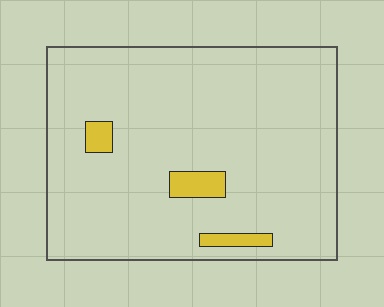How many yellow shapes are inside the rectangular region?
3.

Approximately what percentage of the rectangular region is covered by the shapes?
Approximately 5%.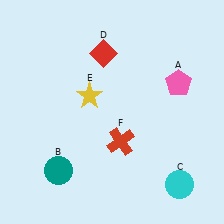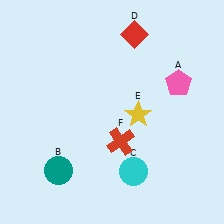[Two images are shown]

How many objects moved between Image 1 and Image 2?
3 objects moved between the two images.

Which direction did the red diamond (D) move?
The red diamond (D) moved right.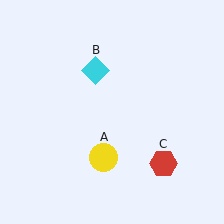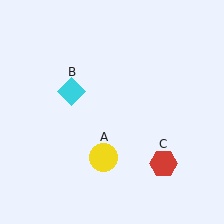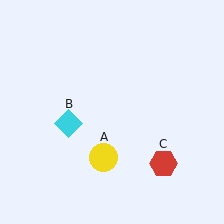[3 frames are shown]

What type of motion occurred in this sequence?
The cyan diamond (object B) rotated counterclockwise around the center of the scene.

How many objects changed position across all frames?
1 object changed position: cyan diamond (object B).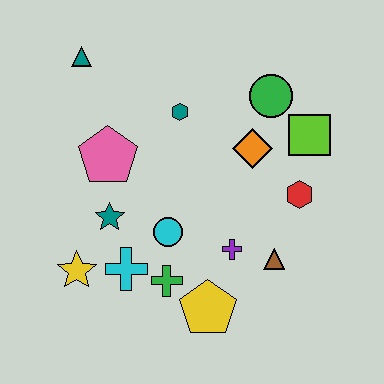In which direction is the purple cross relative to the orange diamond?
The purple cross is below the orange diamond.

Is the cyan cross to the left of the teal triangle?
No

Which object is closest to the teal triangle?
The pink pentagon is closest to the teal triangle.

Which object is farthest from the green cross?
The teal triangle is farthest from the green cross.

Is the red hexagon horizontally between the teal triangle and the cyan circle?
No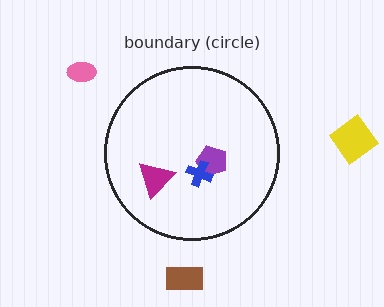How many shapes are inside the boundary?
3 inside, 3 outside.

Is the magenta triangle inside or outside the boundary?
Inside.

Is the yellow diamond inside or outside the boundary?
Outside.